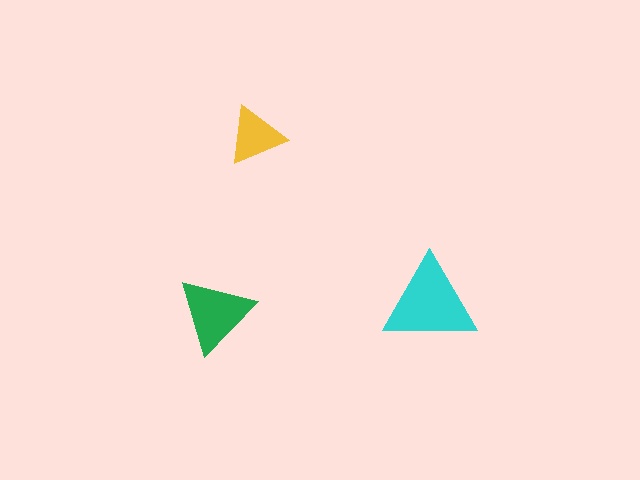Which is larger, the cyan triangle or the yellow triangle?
The cyan one.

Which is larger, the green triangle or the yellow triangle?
The green one.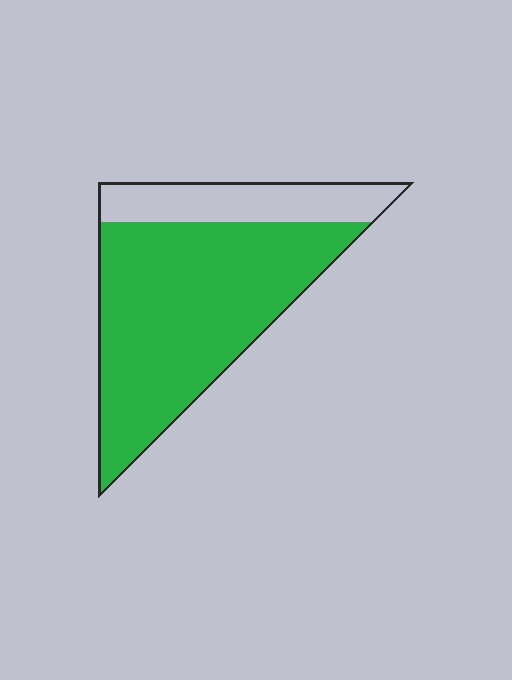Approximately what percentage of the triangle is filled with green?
Approximately 75%.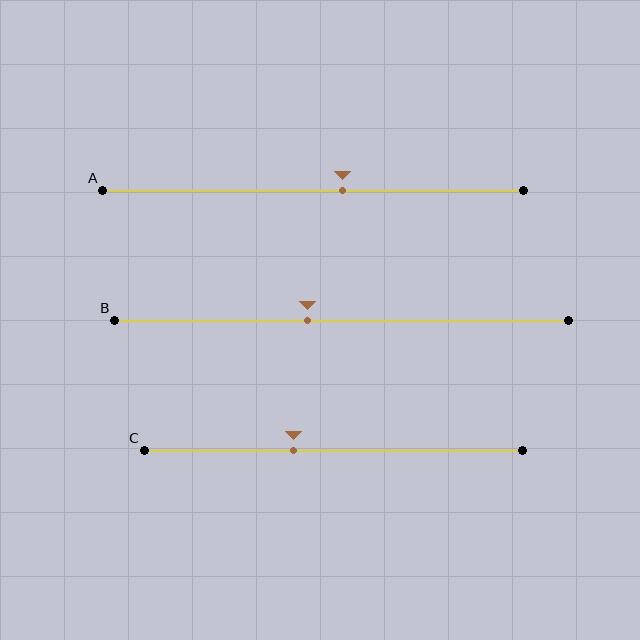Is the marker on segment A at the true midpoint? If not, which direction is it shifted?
No, the marker on segment A is shifted to the right by about 7% of the segment length.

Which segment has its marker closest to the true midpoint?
Segment A has its marker closest to the true midpoint.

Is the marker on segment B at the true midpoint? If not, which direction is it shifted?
No, the marker on segment B is shifted to the left by about 8% of the segment length.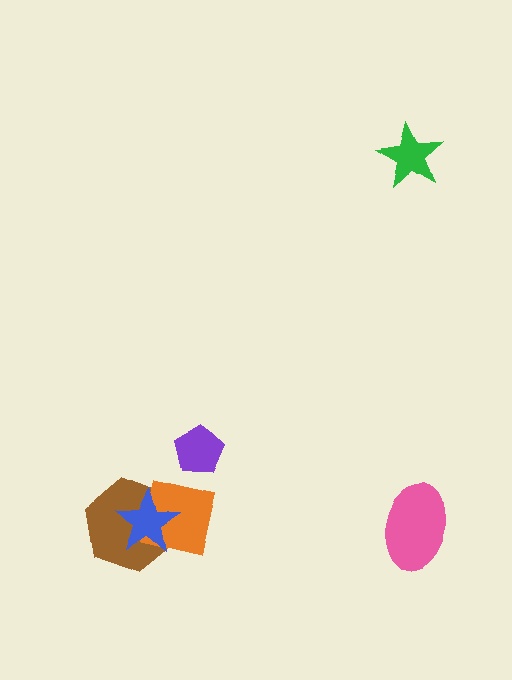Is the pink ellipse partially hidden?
No, no other shape covers it.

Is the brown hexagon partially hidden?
Yes, it is partially covered by another shape.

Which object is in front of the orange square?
The blue star is in front of the orange square.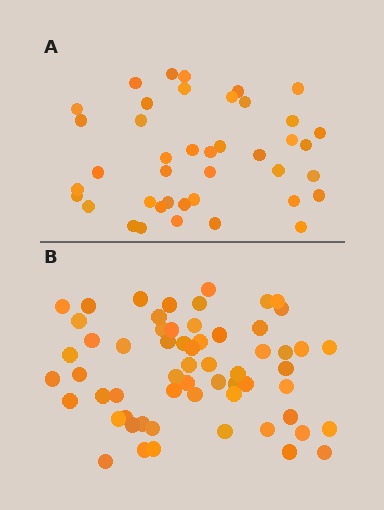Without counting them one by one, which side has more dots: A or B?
Region B (the bottom region) has more dots.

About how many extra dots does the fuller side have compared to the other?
Region B has approximately 20 more dots than region A.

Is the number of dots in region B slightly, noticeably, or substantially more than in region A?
Region B has substantially more. The ratio is roughly 1.5 to 1.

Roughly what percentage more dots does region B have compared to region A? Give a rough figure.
About 45% more.